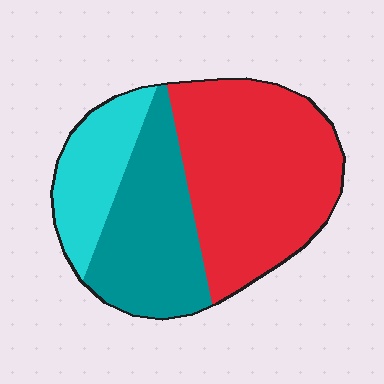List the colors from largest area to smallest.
From largest to smallest: red, teal, cyan.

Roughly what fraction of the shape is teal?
Teal takes up about one third (1/3) of the shape.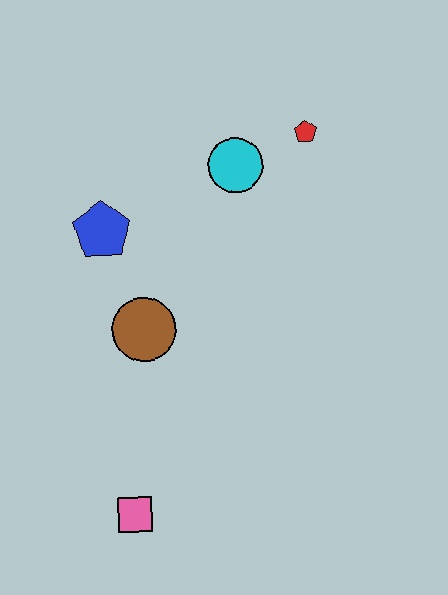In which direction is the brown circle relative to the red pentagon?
The brown circle is below the red pentagon.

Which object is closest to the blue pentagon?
The brown circle is closest to the blue pentagon.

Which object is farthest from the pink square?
The red pentagon is farthest from the pink square.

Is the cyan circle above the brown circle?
Yes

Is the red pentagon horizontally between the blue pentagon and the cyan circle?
No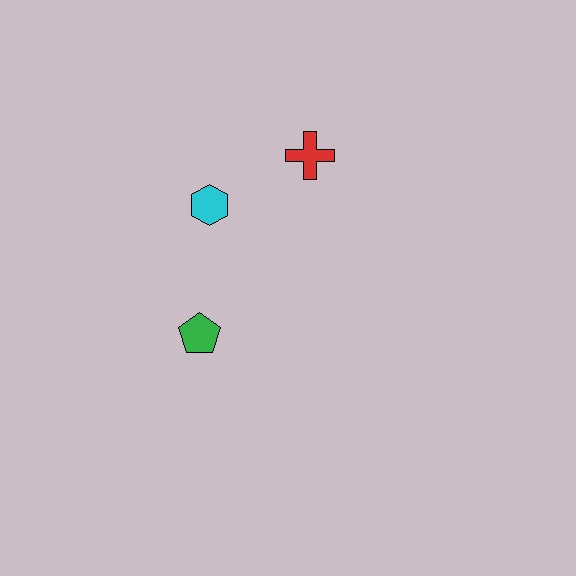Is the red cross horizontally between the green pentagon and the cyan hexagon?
No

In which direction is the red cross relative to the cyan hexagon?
The red cross is to the right of the cyan hexagon.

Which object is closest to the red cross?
The cyan hexagon is closest to the red cross.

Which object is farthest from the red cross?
The green pentagon is farthest from the red cross.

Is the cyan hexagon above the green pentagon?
Yes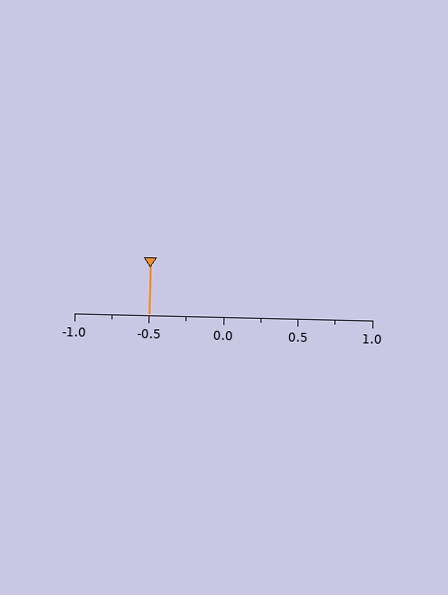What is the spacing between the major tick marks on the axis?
The major ticks are spaced 0.5 apart.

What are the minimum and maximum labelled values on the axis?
The axis runs from -1.0 to 1.0.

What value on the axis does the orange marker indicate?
The marker indicates approximately -0.5.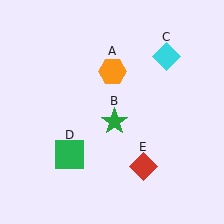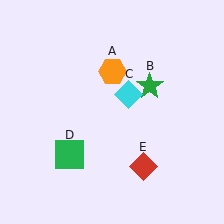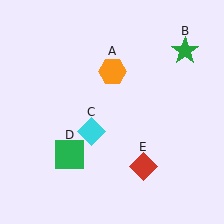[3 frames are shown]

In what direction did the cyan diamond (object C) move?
The cyan diamond (object C) moved down and to the left.